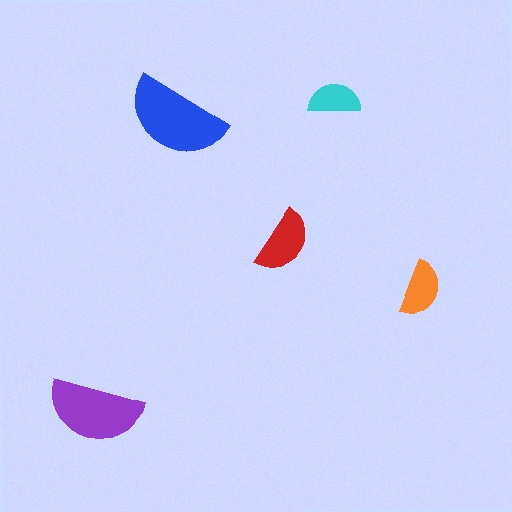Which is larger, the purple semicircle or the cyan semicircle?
The purple one.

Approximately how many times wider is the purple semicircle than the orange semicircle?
About 1.5 times wider.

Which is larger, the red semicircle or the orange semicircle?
The red one.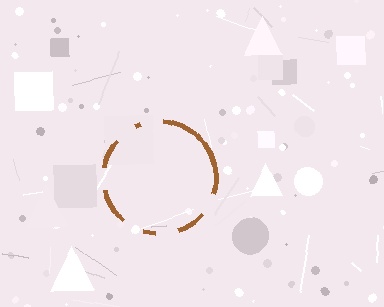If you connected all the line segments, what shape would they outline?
They would outline a circle.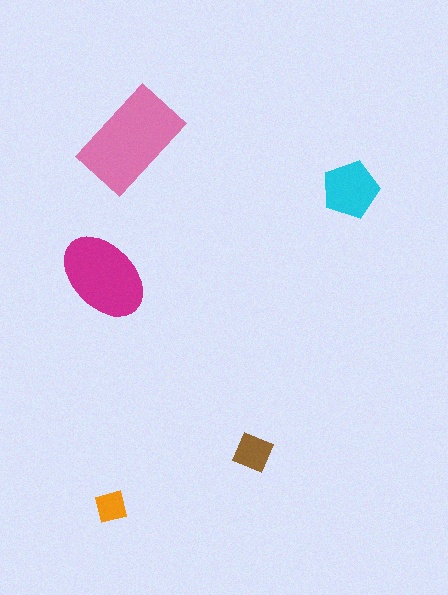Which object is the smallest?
The orange square.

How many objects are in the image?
There are 5 objects in the image.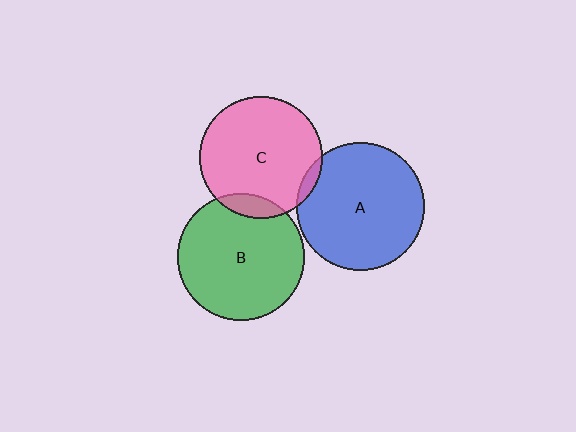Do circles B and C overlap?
Yes.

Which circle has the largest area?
Circle A (blue).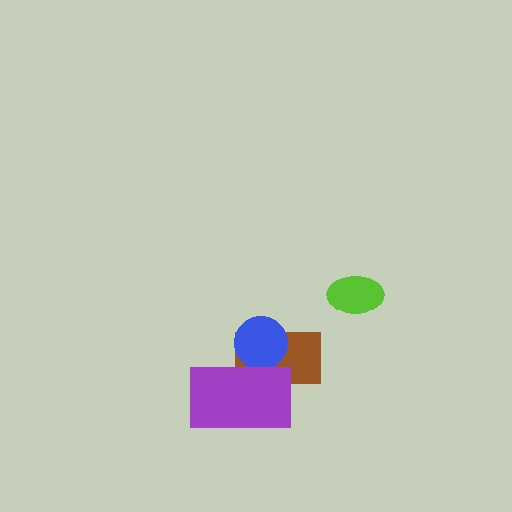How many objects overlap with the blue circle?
2 objects overlap with the blue circle.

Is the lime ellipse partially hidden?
No, no other shape covers it.